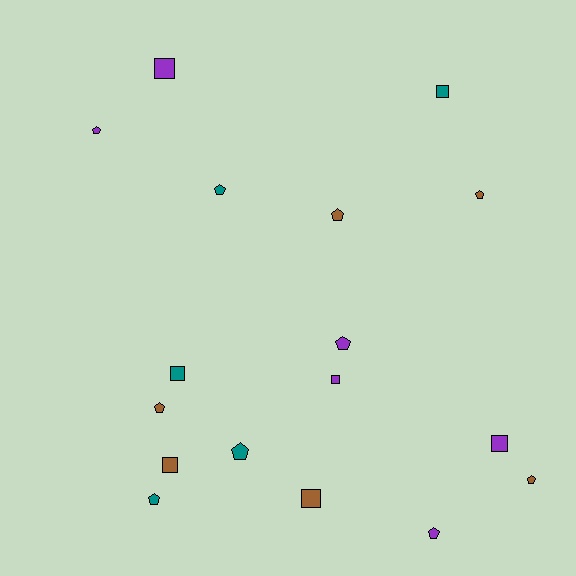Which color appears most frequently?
Purple, with 6 objects.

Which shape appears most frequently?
Pentagon, with 10 objects.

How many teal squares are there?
There are 2 teal squares.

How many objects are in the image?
There are 17 objects.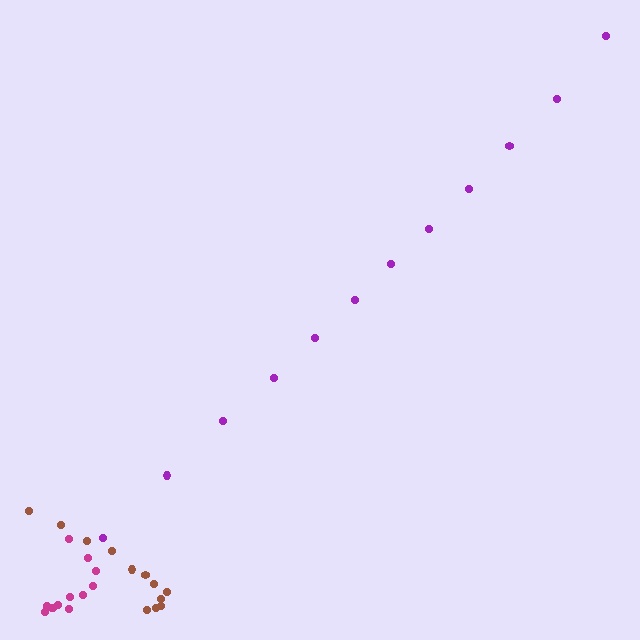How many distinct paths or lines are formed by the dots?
There are 3 distinct paths.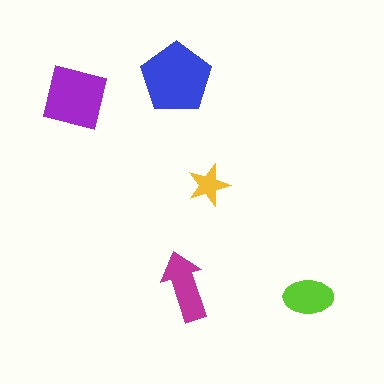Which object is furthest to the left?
The purple square is leftmost.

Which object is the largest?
The blue pentagon.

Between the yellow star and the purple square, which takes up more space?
The purple square.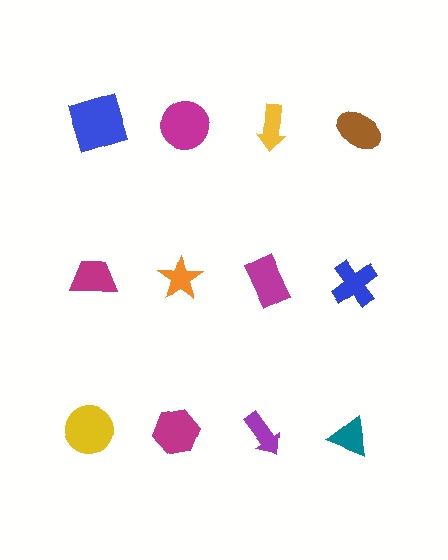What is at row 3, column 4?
A teal triangle.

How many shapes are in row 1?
4 shapes.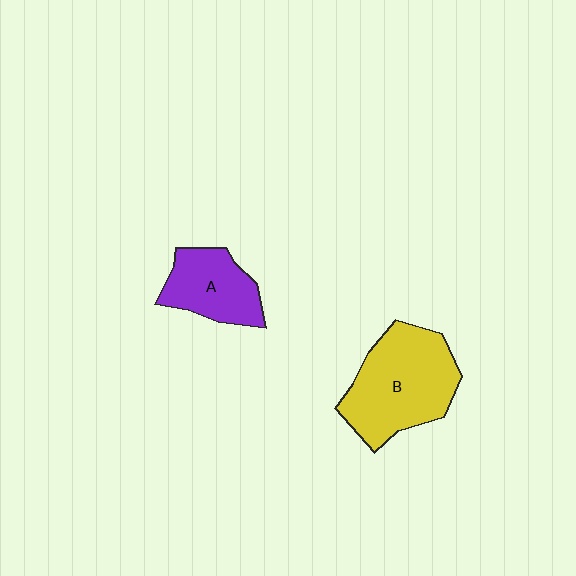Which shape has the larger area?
Shape B (yellow).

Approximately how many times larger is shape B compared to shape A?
Approximately 1.7 times.